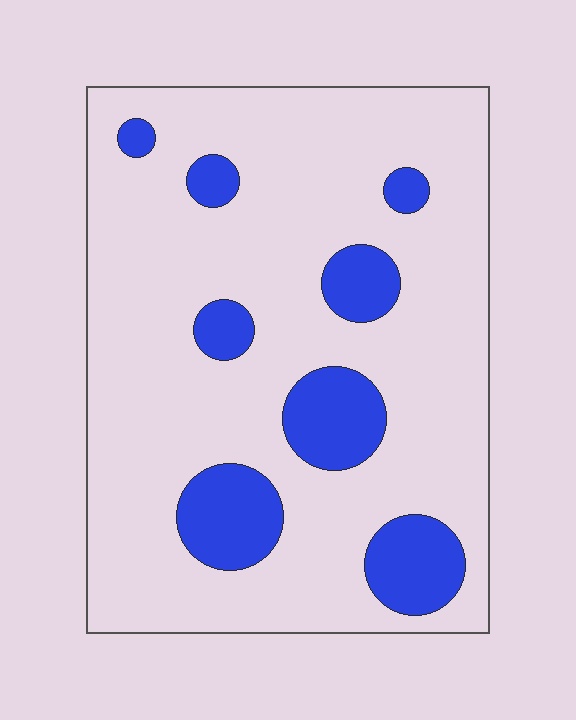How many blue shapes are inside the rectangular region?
8.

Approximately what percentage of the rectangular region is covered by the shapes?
Approximately 20%.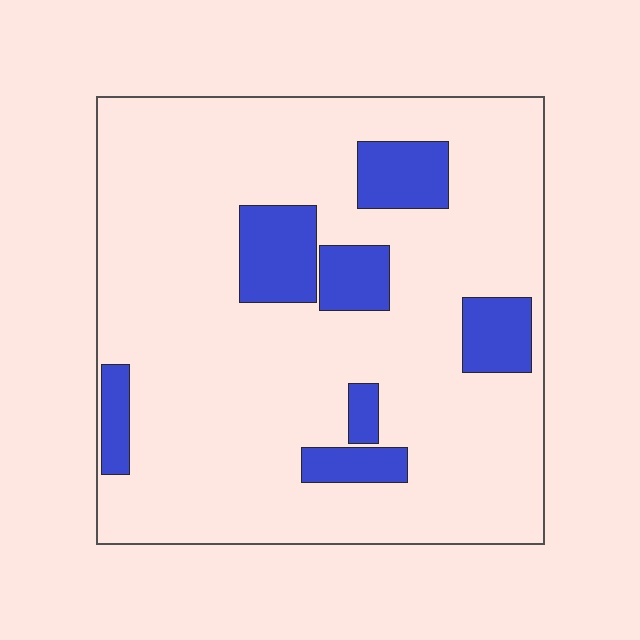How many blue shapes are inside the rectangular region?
7.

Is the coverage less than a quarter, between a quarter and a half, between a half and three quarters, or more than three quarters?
Less than a quarter.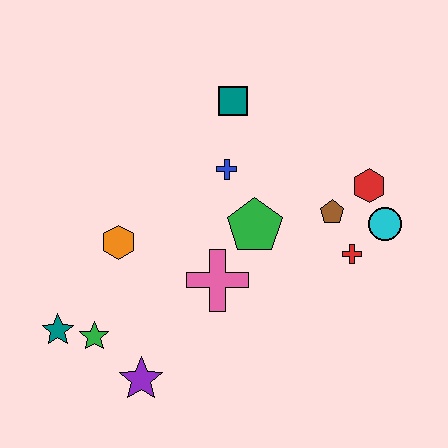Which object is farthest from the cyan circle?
The teal star is farthest from the cyan circle.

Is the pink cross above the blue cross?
No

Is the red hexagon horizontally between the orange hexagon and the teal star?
No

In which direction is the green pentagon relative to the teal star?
The green pentagon is to the right of the teal star.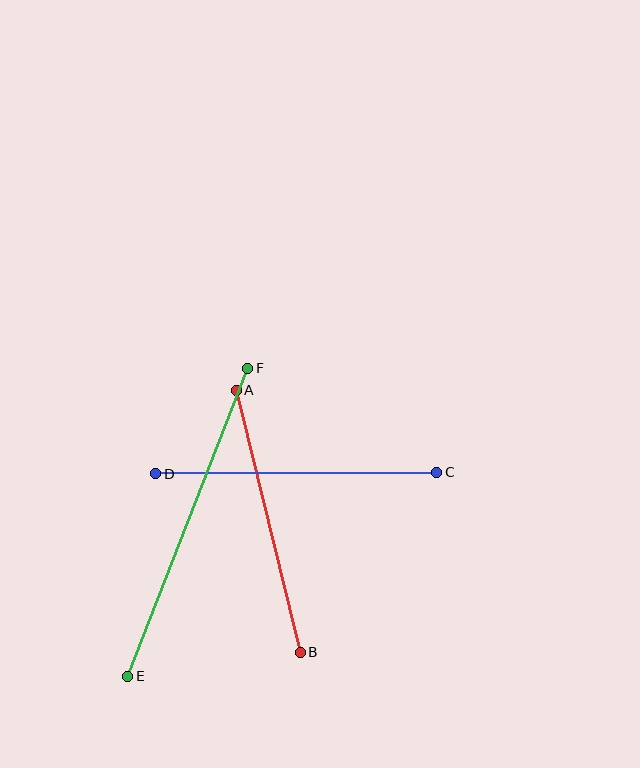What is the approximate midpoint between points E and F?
The midpoint is at approximately (188, 522) pixels.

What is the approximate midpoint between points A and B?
The midpoint is at approximately (268, 521) pixels.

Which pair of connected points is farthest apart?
Points E and F are farthest apart.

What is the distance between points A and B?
The distance is approximately 270 pixels.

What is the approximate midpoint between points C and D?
The midpoint is at approximately (296, 473) pixels.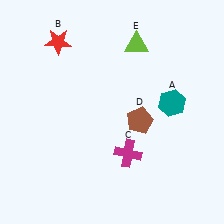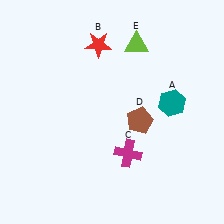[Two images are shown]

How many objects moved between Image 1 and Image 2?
1 object moved between the two images.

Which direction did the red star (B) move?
The red star (B) moved right.